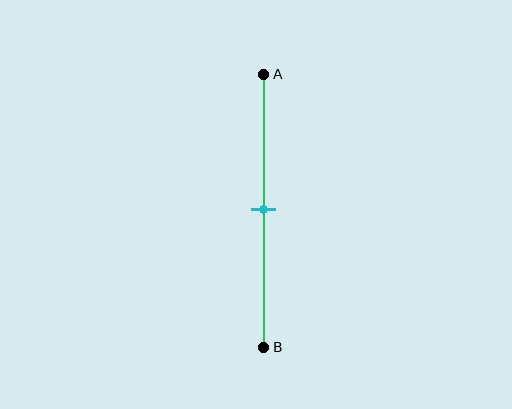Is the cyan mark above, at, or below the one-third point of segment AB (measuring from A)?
The cyan mark is below the one-third point of segment AB.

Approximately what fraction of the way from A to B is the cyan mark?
The cyan mark is approximately 50% of the way from A to B.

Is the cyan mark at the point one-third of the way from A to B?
No, the mark is at about 50% from A, not at the 33% one-third point.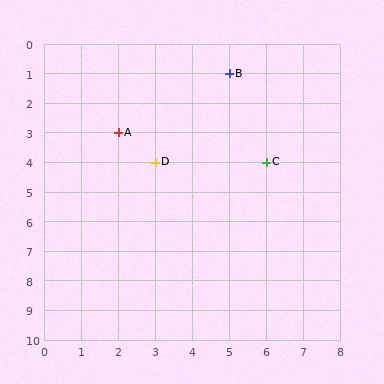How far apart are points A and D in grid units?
Points A and D are 1 column and 1 row apart (about 1.4 grid units diagonally).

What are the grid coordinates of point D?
Point D is at grid coordinates (3, 4).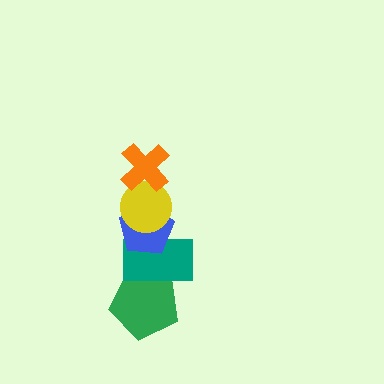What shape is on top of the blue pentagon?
The yellow circle is on top of the blue pentagon.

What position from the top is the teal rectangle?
The teal rectangle is 4th from the top.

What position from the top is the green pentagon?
The green pentagon is 5th from the top.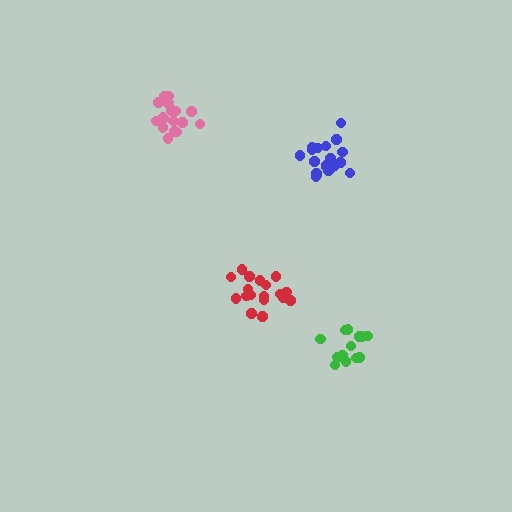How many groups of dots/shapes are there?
There are 4 groups.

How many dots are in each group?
Group 1: 18 dots, Group 2: 14 dots, Group 3: 18 dots, Group 4: 20 dots (70 total).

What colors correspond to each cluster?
The clusters are colored: red, green, pink, blue.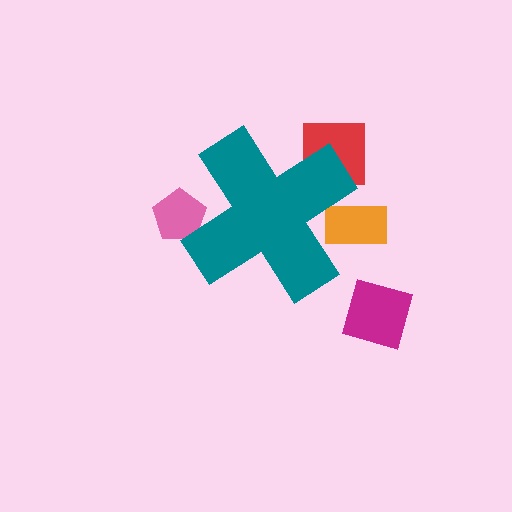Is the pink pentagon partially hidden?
Yes, the pink pentagon is partially hidden behind the teal cross.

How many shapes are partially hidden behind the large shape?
3 shapes are partially hidden.